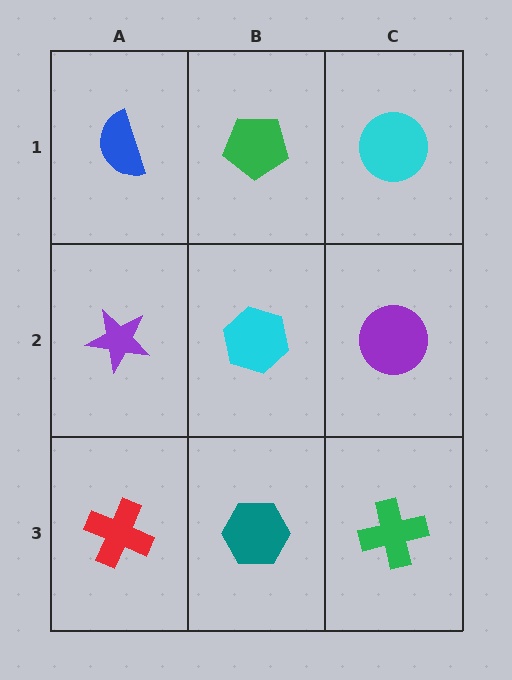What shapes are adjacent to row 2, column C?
A cyan circle (row 1, column C), a green cross (row 3, column C), a cyan hexagon (row 2, column B).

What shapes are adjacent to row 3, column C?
A purple circle (row 2, column C), a teal hexagon (row 3, column B).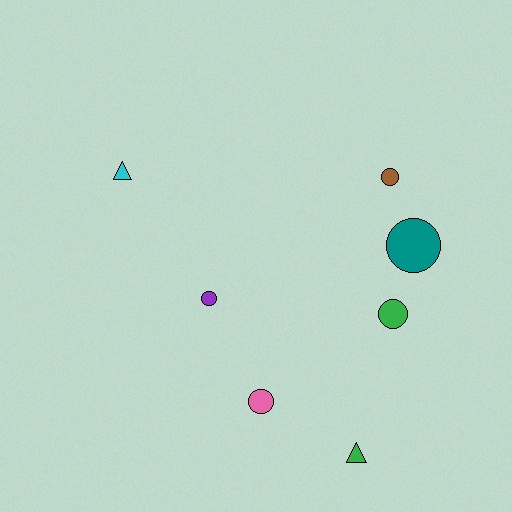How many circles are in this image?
There are 5 circles.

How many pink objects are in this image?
There is 1 pink object.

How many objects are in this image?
There are 7 objects.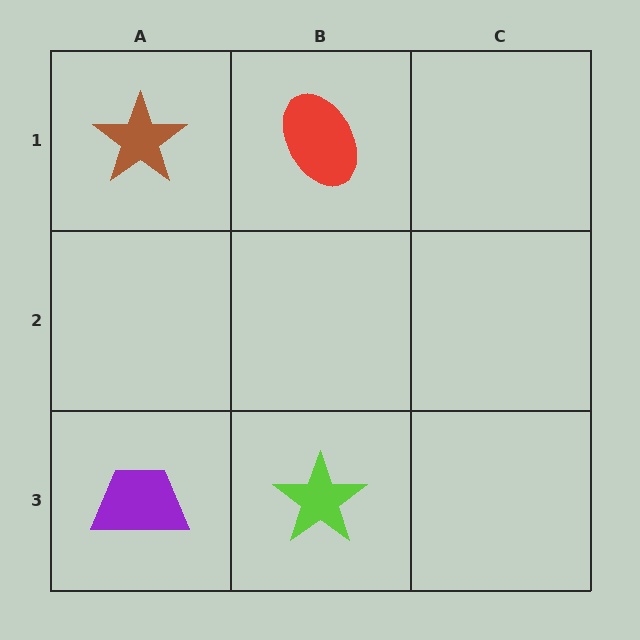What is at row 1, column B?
A red ellipse.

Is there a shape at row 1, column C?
No, that cell is empty.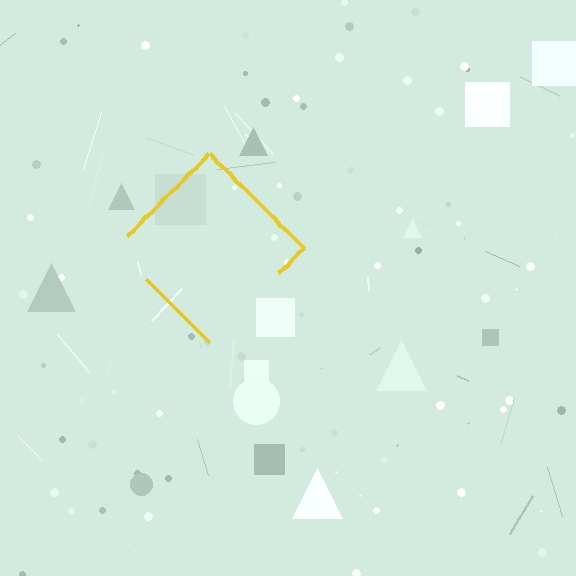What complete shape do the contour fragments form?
The contour fragments form a diamond.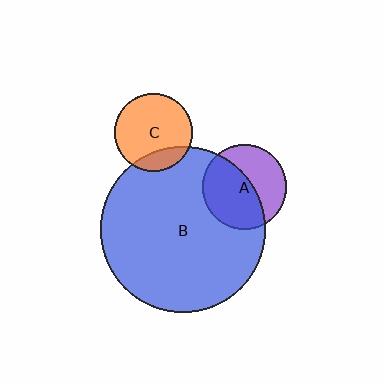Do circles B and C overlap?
Yes.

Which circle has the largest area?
Circle B (blue).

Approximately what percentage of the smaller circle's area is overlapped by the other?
Approximately 20%.